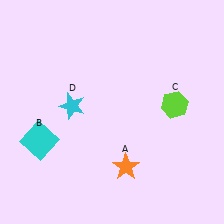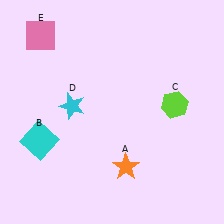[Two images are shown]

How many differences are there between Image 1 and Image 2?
There is 1 difference between the two images.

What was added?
A pink square (E) was added in Image 2.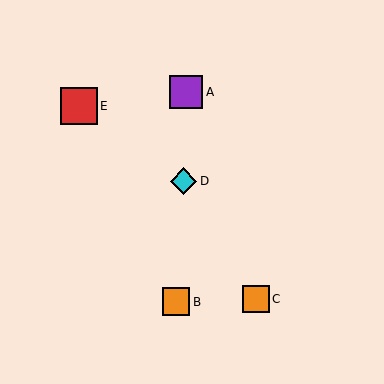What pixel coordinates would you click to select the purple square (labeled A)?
Click at (186, 92) to select the purple square A.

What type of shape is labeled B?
Shape B is an orange square.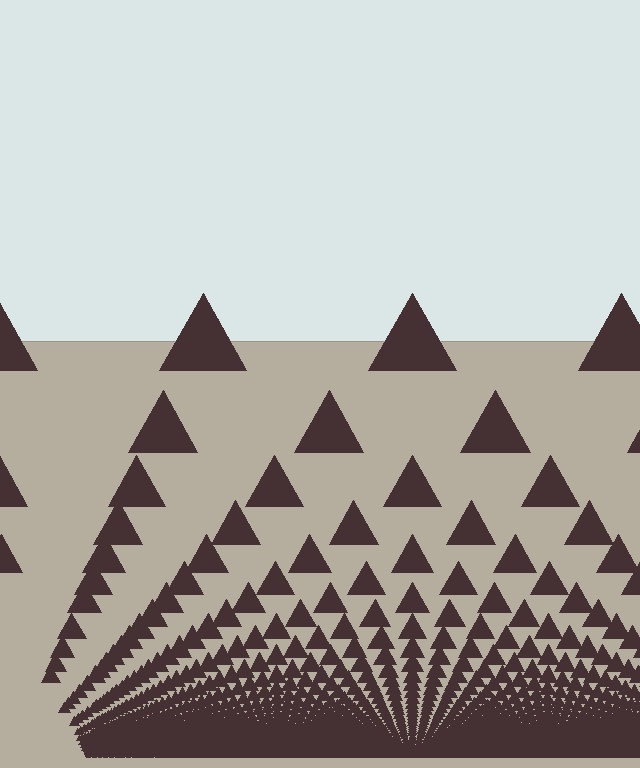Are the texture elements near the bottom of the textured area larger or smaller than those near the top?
Smaller. The gradient is inverted — elements near the bottom are smaller and denser.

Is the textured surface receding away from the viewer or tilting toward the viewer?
The surface appears to tilt toward the viewer. Texture elements get larger and sparser toward the top.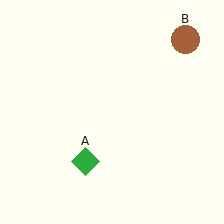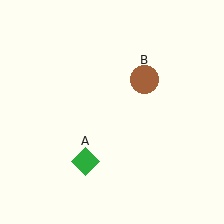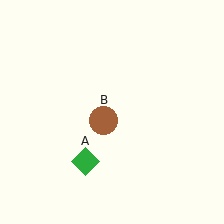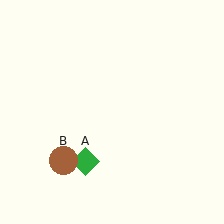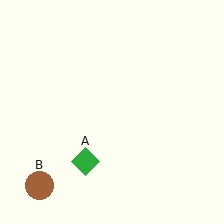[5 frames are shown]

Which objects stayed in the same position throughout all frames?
Green diamond (object A) remained stationary.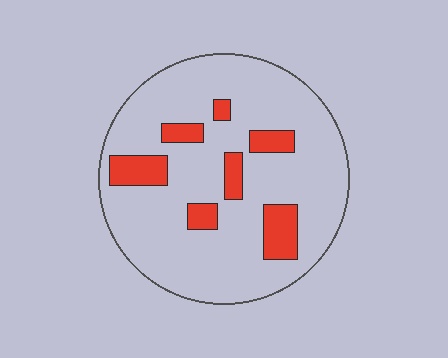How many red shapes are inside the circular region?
7.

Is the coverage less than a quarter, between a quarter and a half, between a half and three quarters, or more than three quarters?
Less than a quarter.